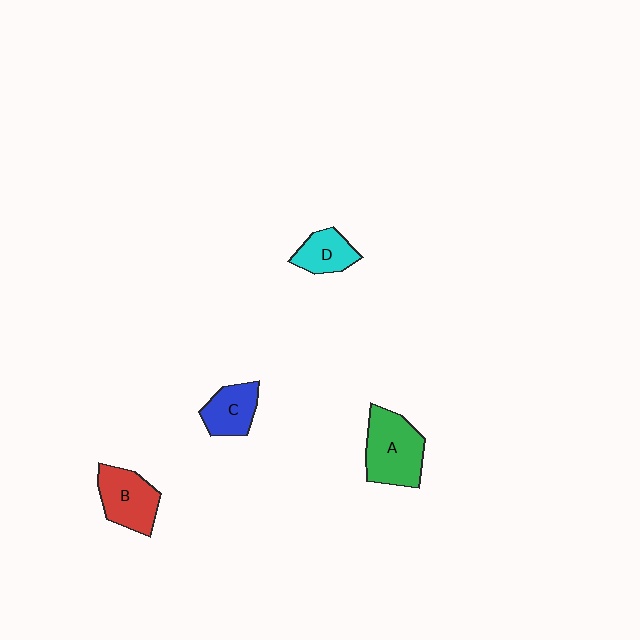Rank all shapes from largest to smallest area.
From largest to smallest: A (green), B (red), C (blue), D (cyan).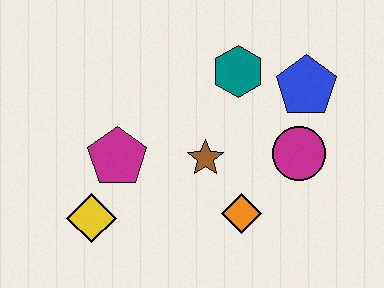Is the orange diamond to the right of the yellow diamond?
Yes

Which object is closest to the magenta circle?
The blue pentagon is closest to the magenta circle.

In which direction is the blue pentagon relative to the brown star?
The blue pentagon is to the right of the brown star.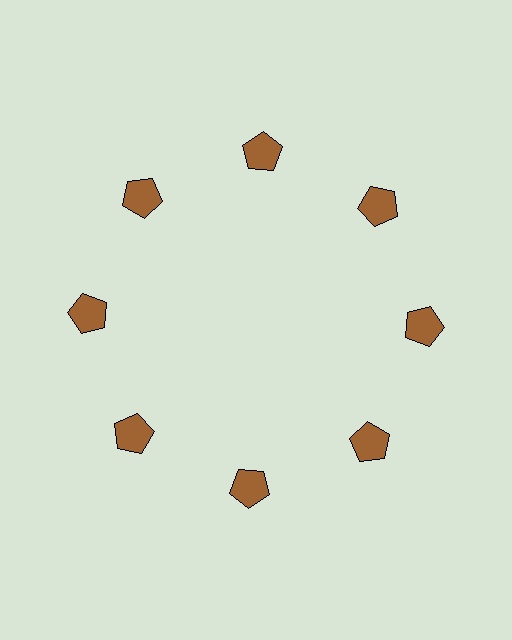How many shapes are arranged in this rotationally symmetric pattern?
There are 8 shapes, arranged in 8 groups of 1.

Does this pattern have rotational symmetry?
Yes, this pattern has 8-fold rotational symmetry. It looks the same after rotating 45 degrees around the center.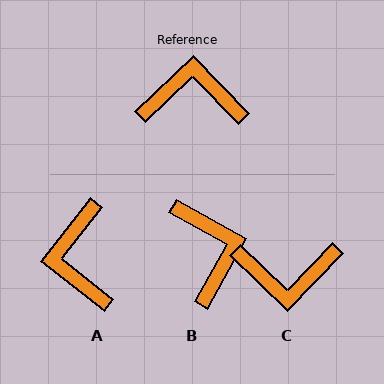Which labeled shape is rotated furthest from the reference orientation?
C, about 178 degrees away.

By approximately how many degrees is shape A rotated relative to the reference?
Approximately 98 degrees counter-clockwise.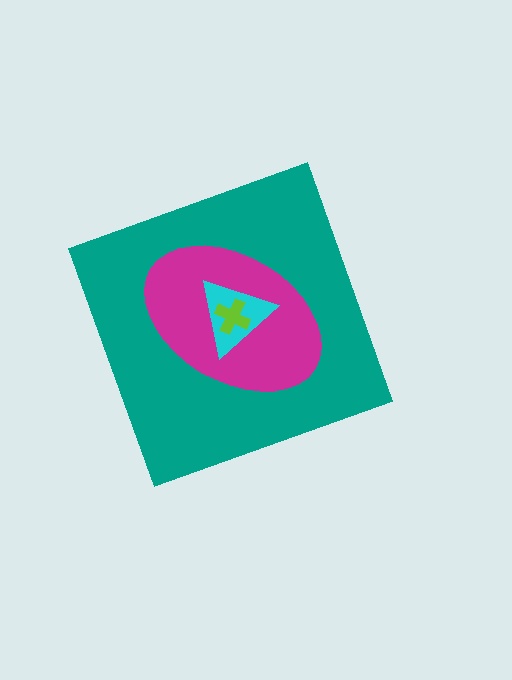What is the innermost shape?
The lime cross.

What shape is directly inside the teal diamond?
The magenta ellipse.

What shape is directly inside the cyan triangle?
The lime cross.